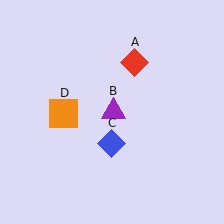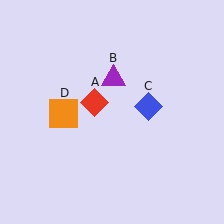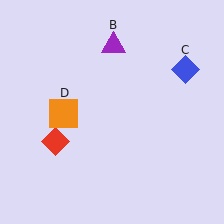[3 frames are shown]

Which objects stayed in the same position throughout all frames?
Orange square (object D) remained stationary.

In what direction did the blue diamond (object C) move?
The blue diamond (object C) moved up and to the right.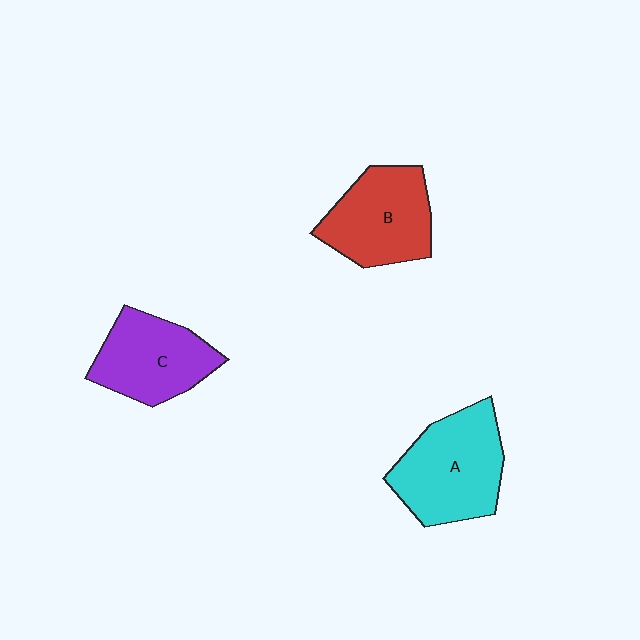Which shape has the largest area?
Shape A (cyan).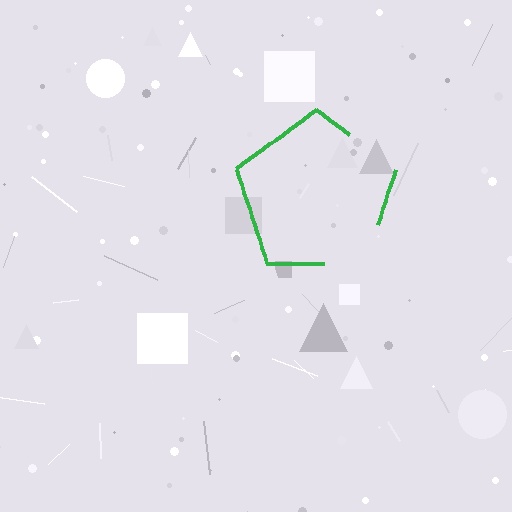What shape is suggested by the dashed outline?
The dashed outline suggests a pentagon.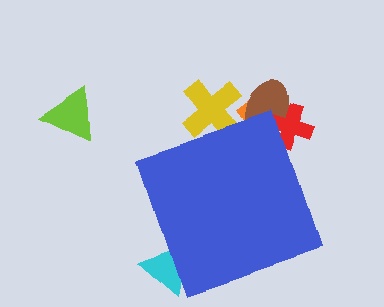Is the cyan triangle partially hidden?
Yes, the cyan triangle is partially hidden behind the blue diamond.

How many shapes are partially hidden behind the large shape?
5 shapes are partially hidden.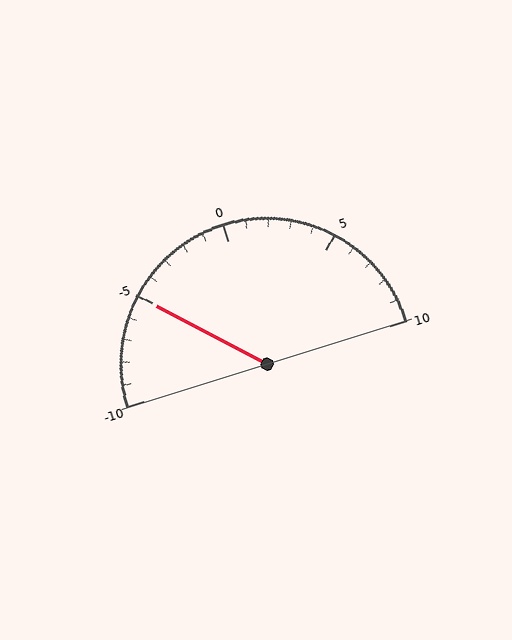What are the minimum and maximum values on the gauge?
The gauge ranges from -10 to 10.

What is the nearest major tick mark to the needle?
The nearest major tick mark is -5.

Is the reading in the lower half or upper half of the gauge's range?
The reading is in the lower half of the range (-10 to 10).